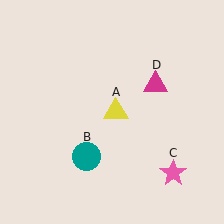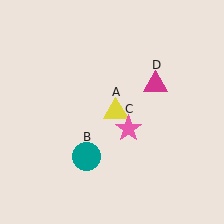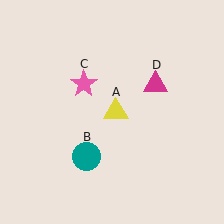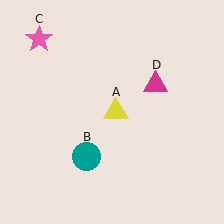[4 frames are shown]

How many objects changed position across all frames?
1 object changed position: pink star (object C).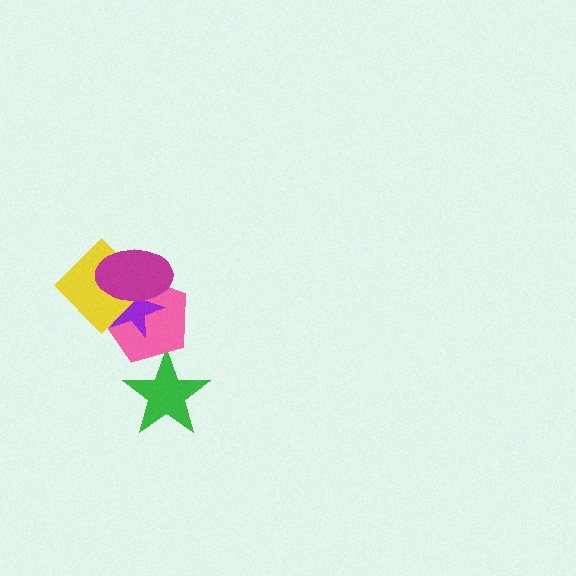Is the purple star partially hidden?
Yes, it is partially covered by another shape.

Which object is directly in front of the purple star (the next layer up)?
The yellow diamond is directly in front of the purple star.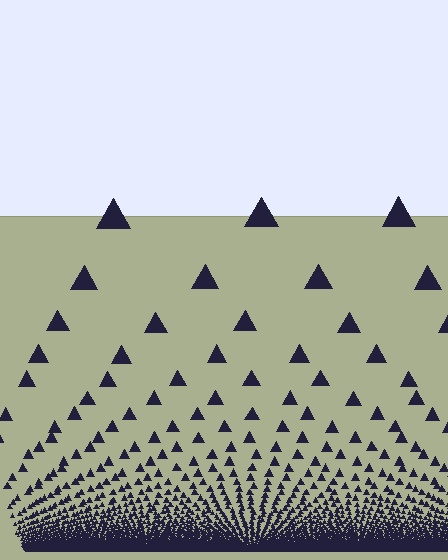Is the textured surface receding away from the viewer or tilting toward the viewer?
The surface appears to tilt toward the viewer. Texture elements get larger and sparser toward the top.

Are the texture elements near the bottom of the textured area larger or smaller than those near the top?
Smaller. The gradient is inverted — elements near the bottom are smaller and denser.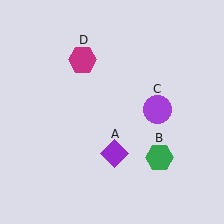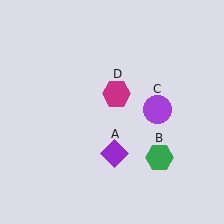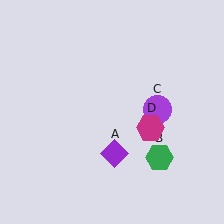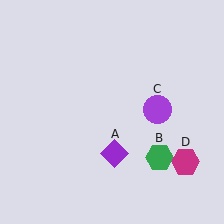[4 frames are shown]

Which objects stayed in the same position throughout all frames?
Purple diamond (object A) and green hexagon (object B) and purple circle (object C) remained stationary.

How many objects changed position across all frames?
1 object changed position: magenta hexagon (object D).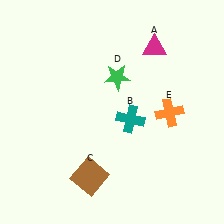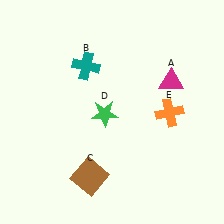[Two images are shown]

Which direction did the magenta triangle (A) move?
The magenta triangle (A) moved down.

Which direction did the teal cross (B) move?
The teal cross (B) moved up.